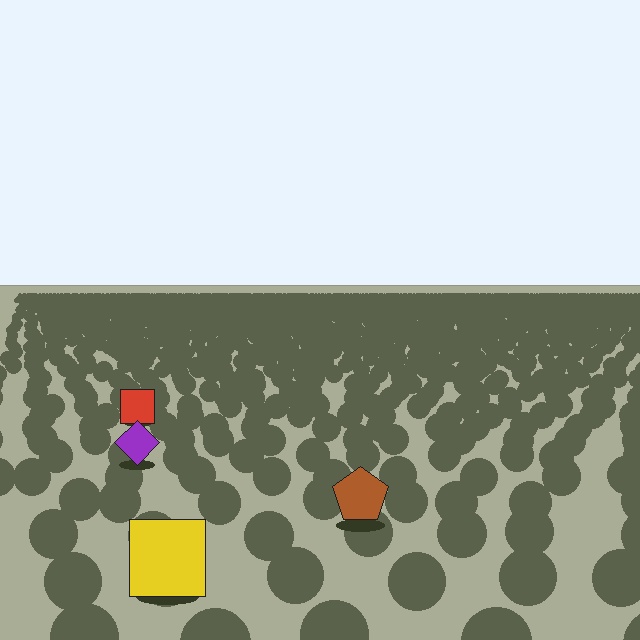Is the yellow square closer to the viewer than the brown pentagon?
Yes. The yellow square is closer — you can tell from the texture gradient: the ground texture is coarser near it.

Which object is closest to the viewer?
The yellow square is closest. The texture marks near it are larger and more spread out.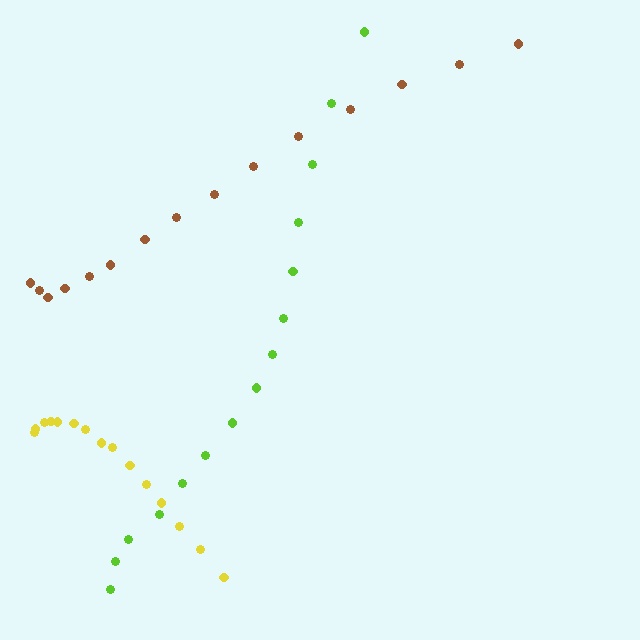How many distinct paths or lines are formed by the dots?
There are 3 distinct paths.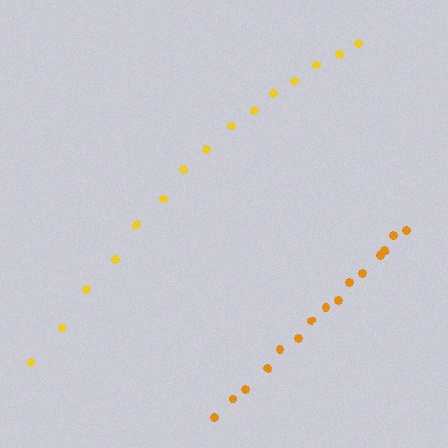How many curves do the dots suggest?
There are 2 distinct paths.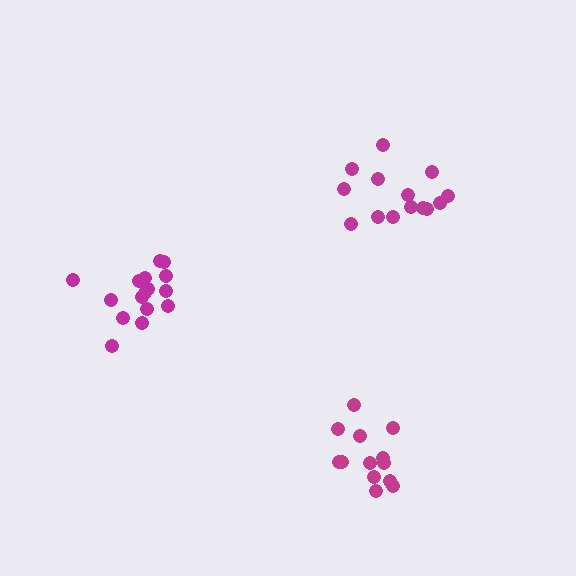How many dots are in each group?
Group 1: 16 dots, Group 2: 14 dots, Group 3: 13 dots (43 total).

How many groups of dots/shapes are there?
There are 3 groups.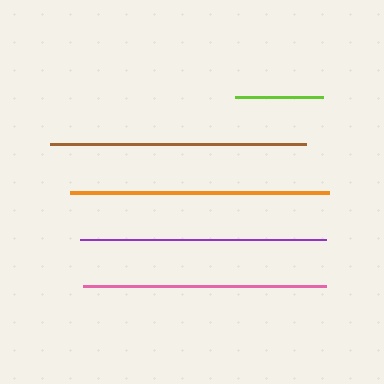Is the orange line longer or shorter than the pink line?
The orange line is longer than the pink line.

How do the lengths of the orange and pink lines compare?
The orange and pink lines are approximately the same length.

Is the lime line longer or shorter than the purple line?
The purple line is longer than the lime line.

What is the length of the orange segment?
The orange segment is approximately 258 pixels long.